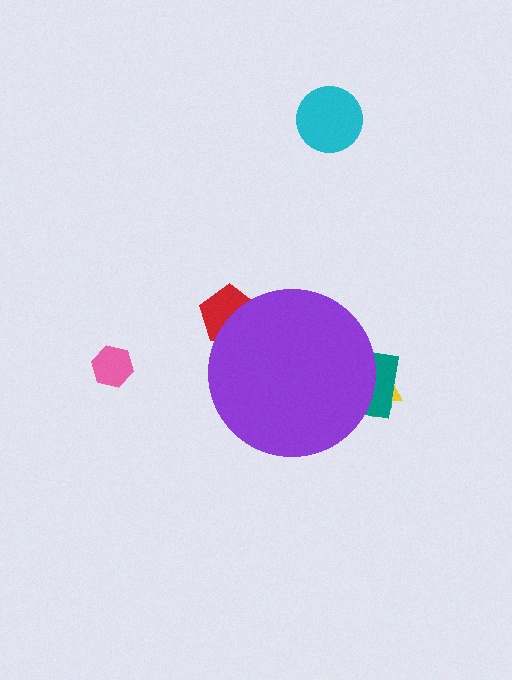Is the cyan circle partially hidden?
No, the cyan circle is fully visible.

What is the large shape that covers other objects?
A purple circle.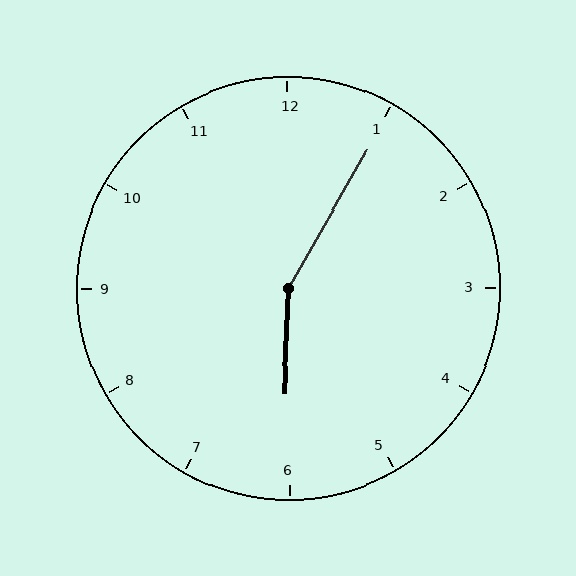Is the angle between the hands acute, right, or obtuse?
It is obtuse.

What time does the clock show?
6:05.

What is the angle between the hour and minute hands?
Approximately 152 degrees.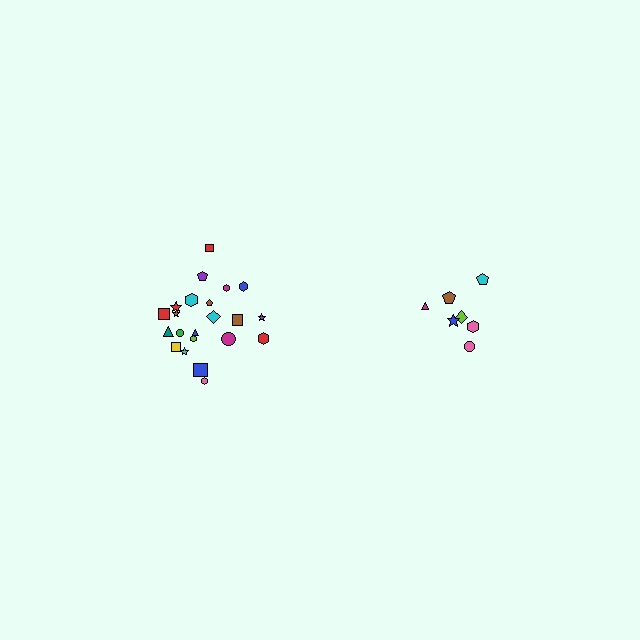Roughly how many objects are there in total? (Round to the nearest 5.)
Roughly 30 objects in total.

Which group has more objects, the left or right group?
The left group.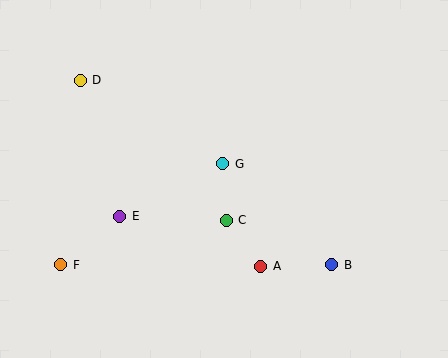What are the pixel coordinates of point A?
Point A is at (261, 266).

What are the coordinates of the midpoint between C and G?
The midpoint between C and G is at (225, 192).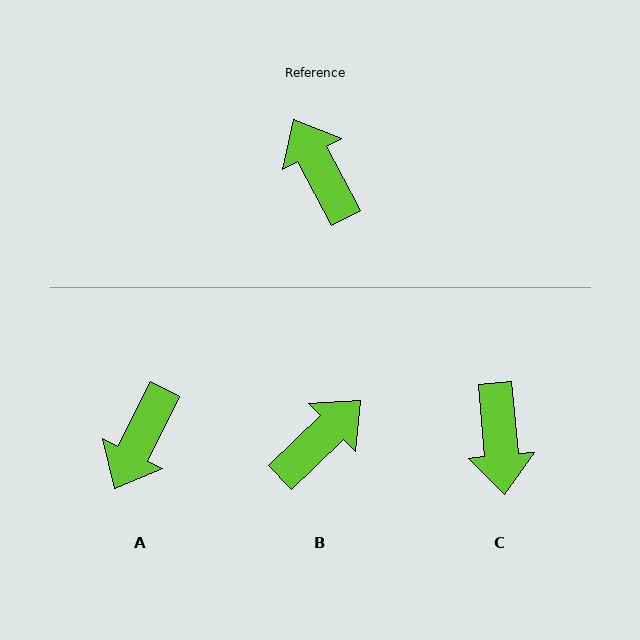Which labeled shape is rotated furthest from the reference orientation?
C, about 157 degrees away.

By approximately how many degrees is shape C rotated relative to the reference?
Approximately 157 degrees counter-clockwise.